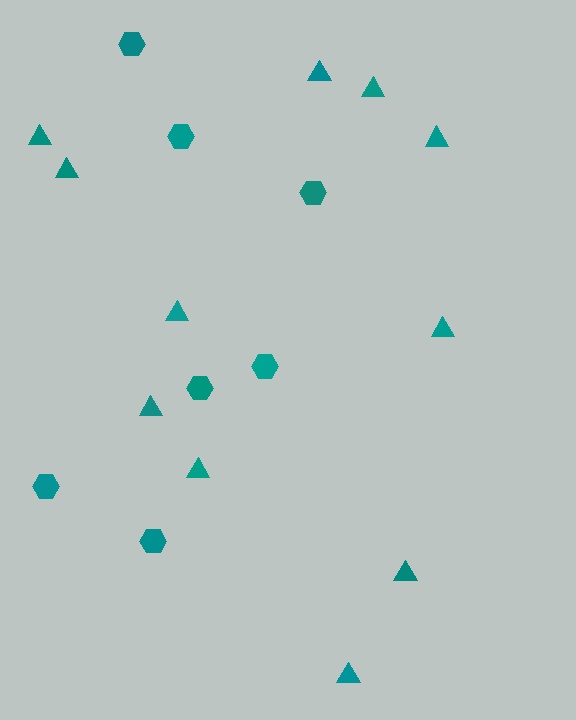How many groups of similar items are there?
There are 2 groups: one group of hexagons (7) and one group of triangles (11).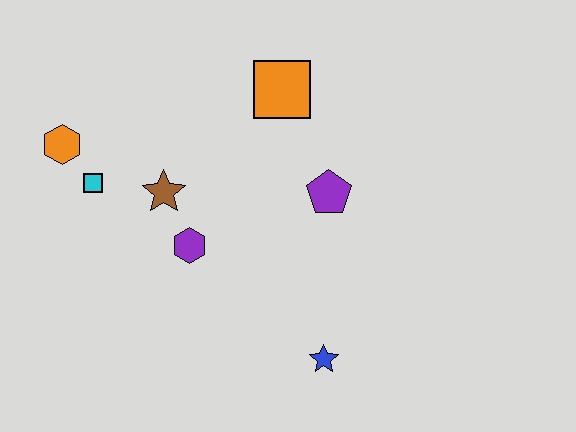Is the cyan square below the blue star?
No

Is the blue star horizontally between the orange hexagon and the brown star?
No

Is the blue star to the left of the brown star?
No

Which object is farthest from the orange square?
The blue star is farthest from the orange square.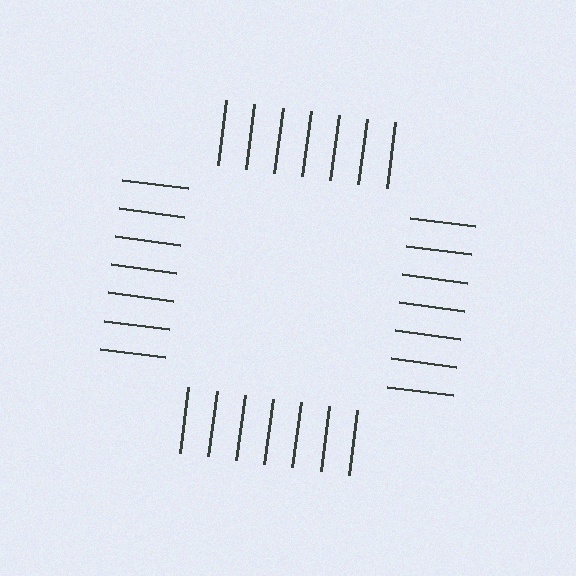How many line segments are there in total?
28 — 7 along each of the 4 edges.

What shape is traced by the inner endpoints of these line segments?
An illusory square — the line segments terminate on its edges but no continuous stroke is drawn.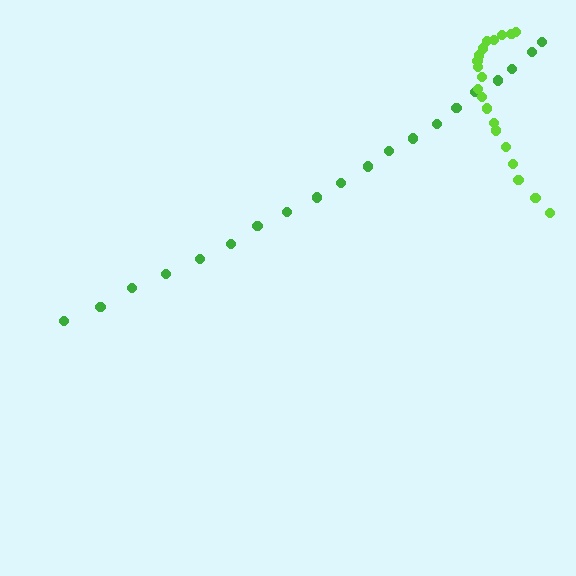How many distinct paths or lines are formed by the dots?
There are 2 distinct paths.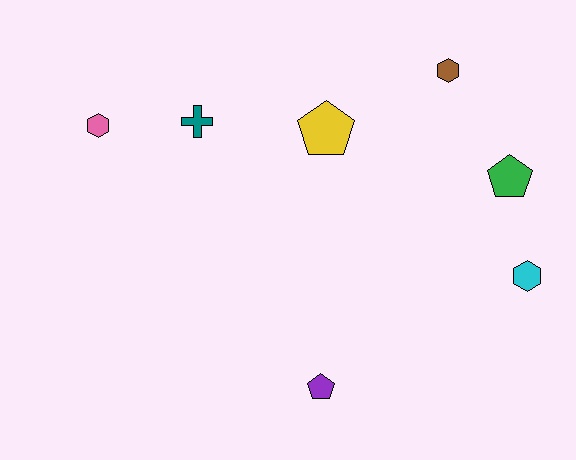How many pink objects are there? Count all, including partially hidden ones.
There is 1 pink object.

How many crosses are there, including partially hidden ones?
There is 1 cross.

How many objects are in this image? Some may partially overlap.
There are 7 objects.